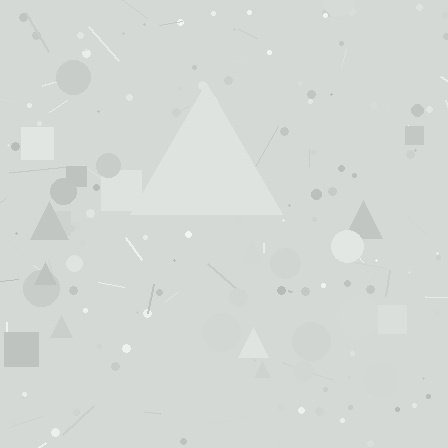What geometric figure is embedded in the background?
A triangle is embedded in the background.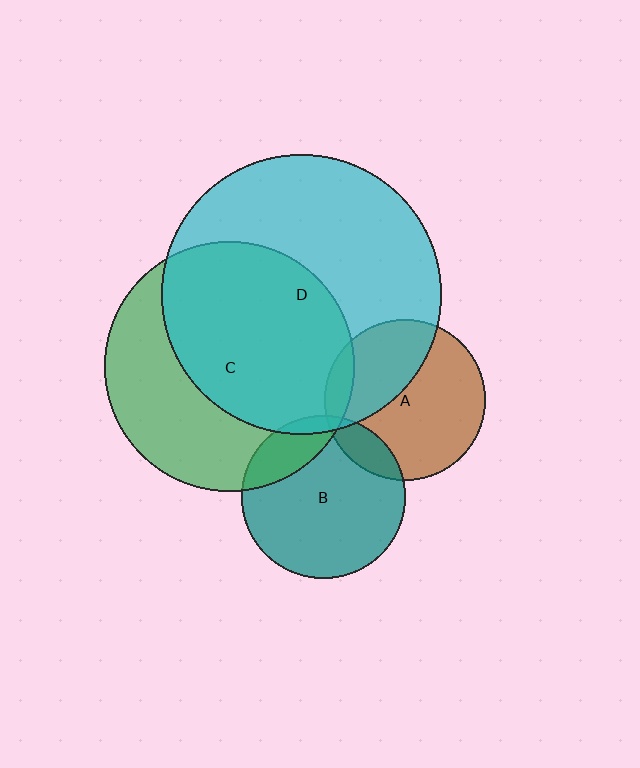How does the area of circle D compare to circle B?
Approximately 2.9 times.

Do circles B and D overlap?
Yes.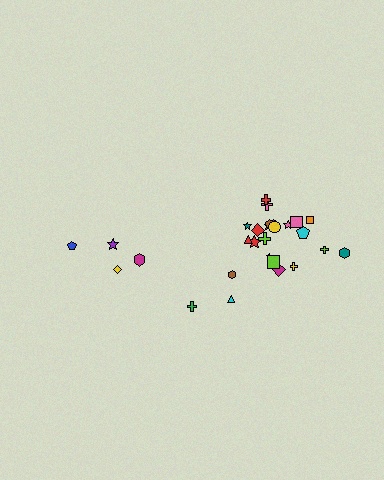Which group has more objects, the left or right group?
The right group.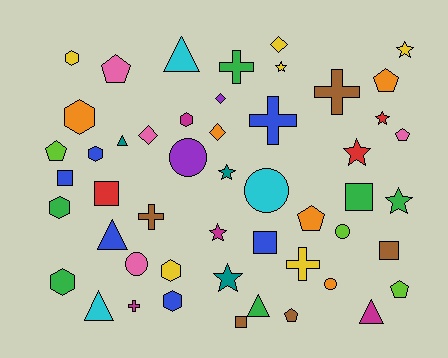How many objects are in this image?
There are 50 objects.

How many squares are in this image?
There are 6 squares.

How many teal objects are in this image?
There are 3 teal objects.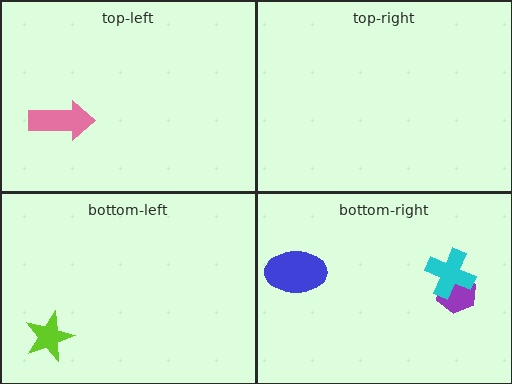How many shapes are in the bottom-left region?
1.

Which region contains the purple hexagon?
The bottom-right region.